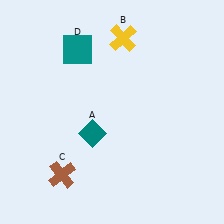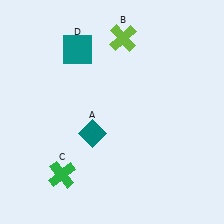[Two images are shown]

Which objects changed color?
B changed from yellow to lime. C changed from brown to green.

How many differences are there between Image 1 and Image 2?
There are 2 differences between the two images.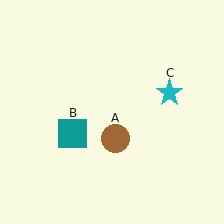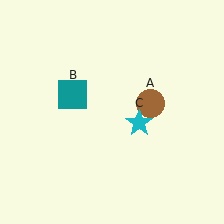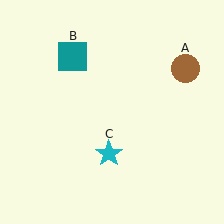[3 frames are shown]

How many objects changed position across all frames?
3 objects changed position: brown circle (object A), teal square (object B), cyan star (object C).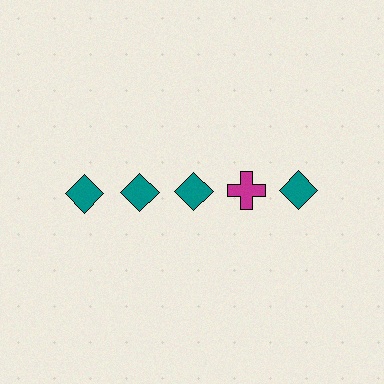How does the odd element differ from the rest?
It differs in both color (magenta instead of teal) and shape (cross instead of diamond).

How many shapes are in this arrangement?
There are 5 shapes arranged in a grid pattern.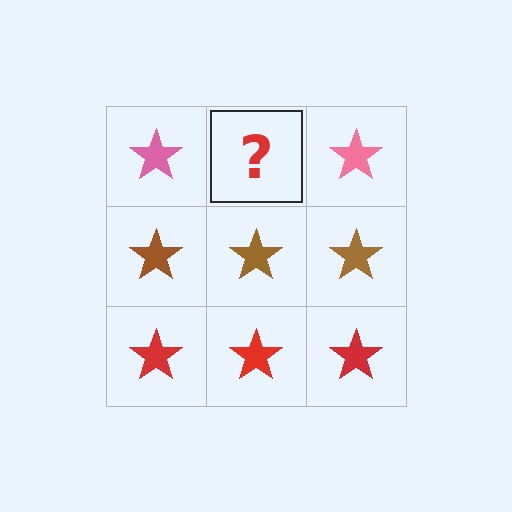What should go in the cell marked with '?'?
The missing cell should contain a pink star.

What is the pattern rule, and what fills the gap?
The rule is that each row has a consistent color. The gap should be filled with a pink star.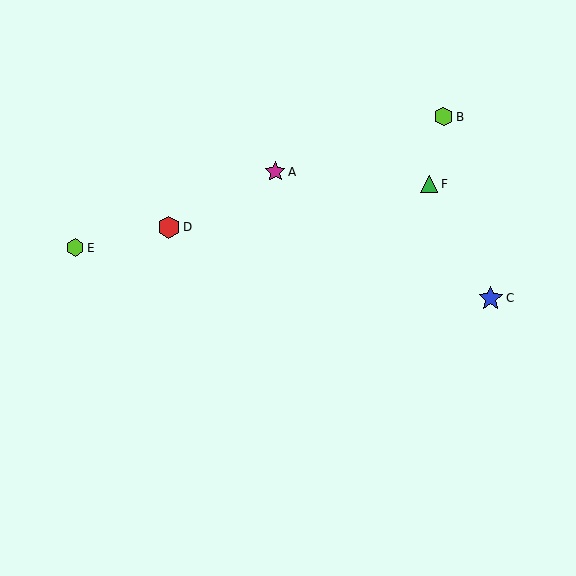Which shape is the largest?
The blue star (labeled C) is the largest.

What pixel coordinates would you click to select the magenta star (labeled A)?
Click at (275, 172) to select the magenta star A.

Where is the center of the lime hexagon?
The center of the lime hexagon is at (75, 248).